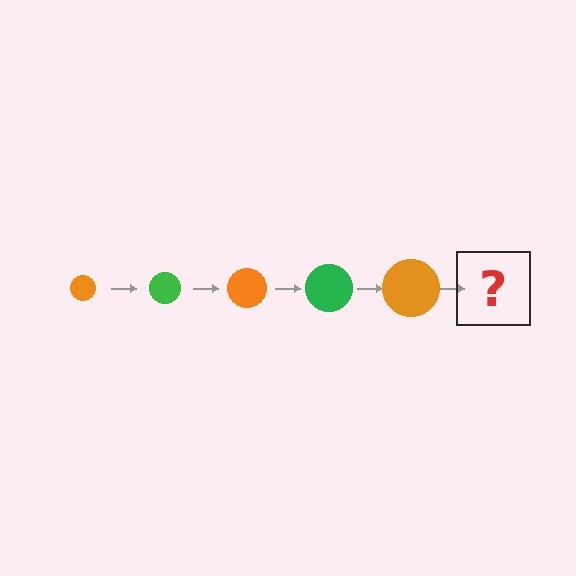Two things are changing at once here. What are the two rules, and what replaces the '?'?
The two rules are that the circle grows larger each step and the color cycles through orange and green. The '?' should be a green circle, larger than the previous one.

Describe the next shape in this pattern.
It should be a green circle, larger than the previous one.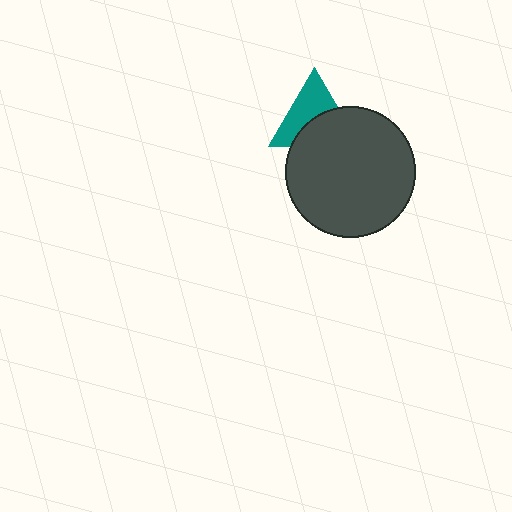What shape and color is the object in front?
The object in front is a dark gray circle.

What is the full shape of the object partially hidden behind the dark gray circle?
The partially hidden object is a teal triangle.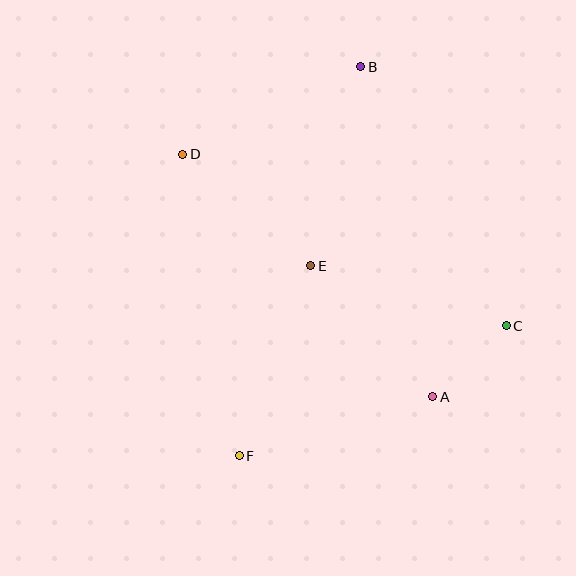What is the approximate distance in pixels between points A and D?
The distance between A and D is approximately 348 pixels.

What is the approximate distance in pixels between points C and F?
The distance between C and F is approximately 297 pixels.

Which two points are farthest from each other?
Points B and F are farthest from each other.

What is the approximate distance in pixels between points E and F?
The distance between E and F is approximately 203 pixels.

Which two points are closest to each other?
Points A and C are closest to each other.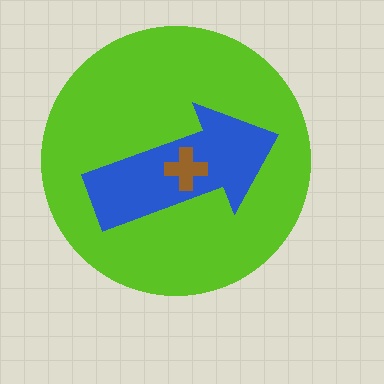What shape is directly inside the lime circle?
The blue arrow.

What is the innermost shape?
The brown cross.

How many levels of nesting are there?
3.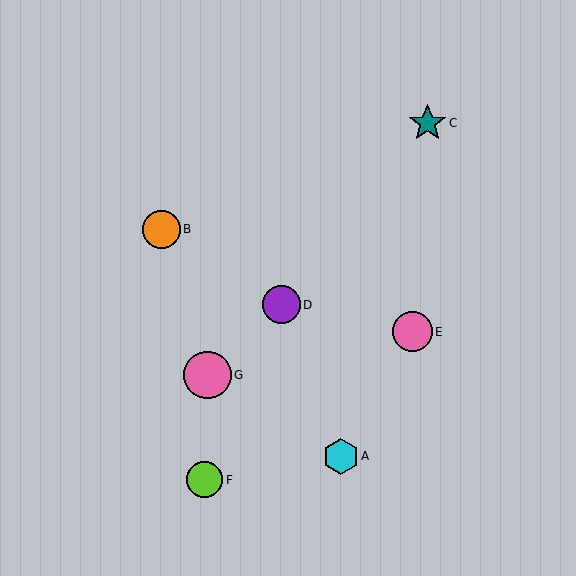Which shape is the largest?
The pink circle (labeled G) is the largest.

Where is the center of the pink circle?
The center of the pink circle is at (412, 332).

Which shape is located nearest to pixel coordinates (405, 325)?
The pink circle (labeled E) at (412, 332) is nearest to that location.